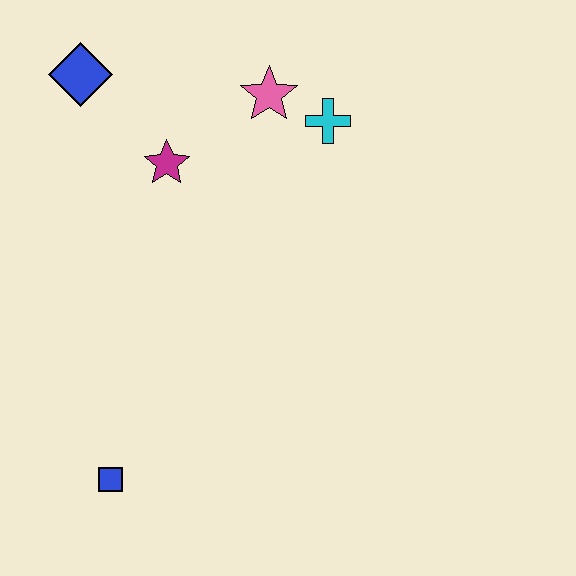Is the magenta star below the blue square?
No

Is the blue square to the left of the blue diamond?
No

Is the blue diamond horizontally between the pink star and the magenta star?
No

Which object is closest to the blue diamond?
The magenta star is closest to the blue diamond.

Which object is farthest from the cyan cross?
The blue square is farthest from the cyan cross.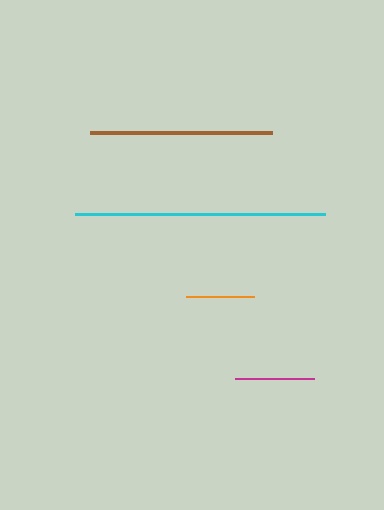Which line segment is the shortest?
The orange line is the shortest at approximately 68 pixels.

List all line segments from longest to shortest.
From longest to shortest: cyan, brown, magenta, orange.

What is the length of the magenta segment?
The magenta segment is approximately 80 pixels long.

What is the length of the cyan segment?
The cyan segment is approximately 251 pixels long.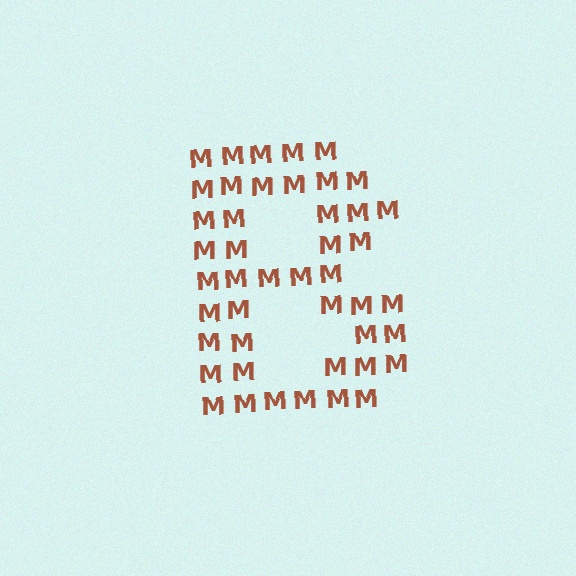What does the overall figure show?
The overall figure shows the letter B.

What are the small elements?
The small elements are letter M's.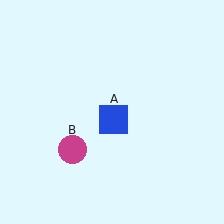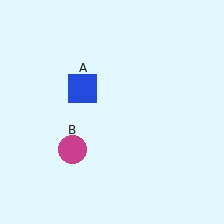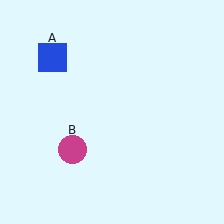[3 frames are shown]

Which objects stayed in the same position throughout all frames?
Magenta circle (object B) remained stationary.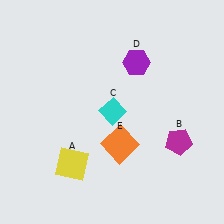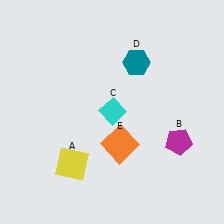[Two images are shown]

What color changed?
The hexagon (D) changed from purple in Image 1 to teal in Image 2.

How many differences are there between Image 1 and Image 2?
There is 1 difference between the two images.